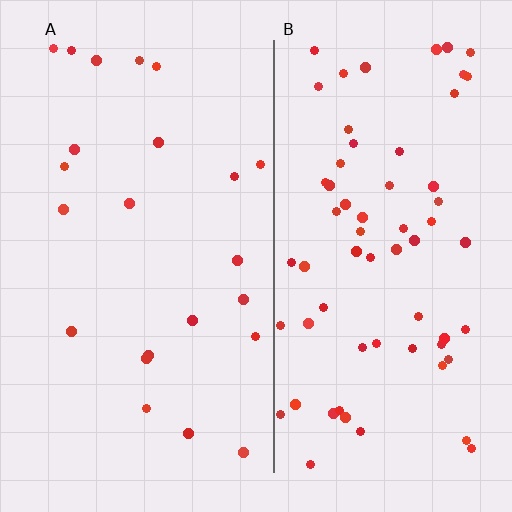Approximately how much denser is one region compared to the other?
Approximately 2.8× — region B over region A.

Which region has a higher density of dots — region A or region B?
B (the right).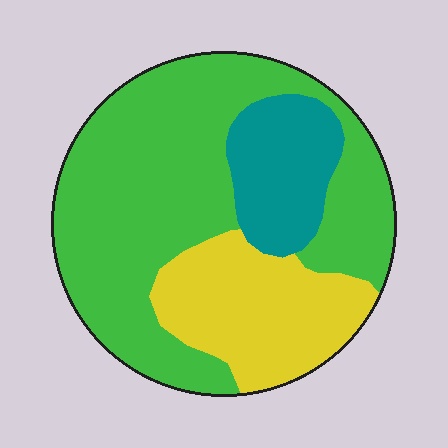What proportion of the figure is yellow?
Yellow takes up about one quarter (1/4) of the figure.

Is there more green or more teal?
Green.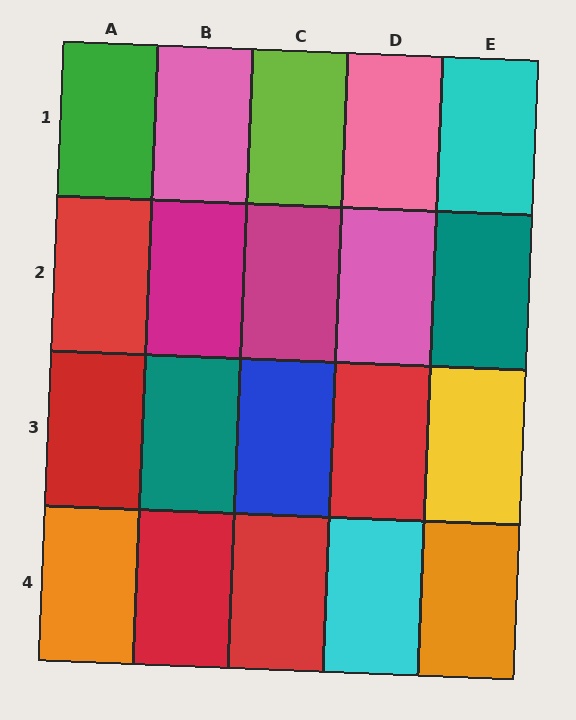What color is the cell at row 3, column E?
Yellow.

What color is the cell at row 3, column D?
Red.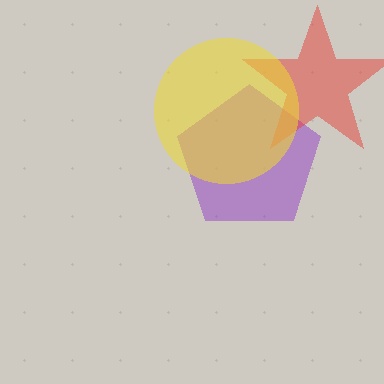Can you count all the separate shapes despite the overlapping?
Yes, there are 3 separate shapes.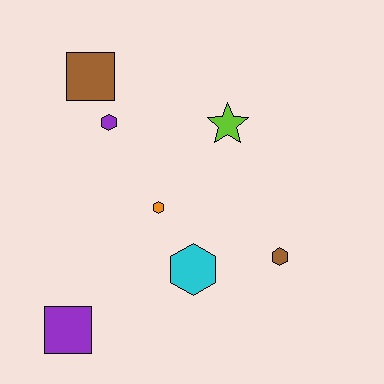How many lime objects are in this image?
There is 1 lime object.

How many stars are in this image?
There is 1 star.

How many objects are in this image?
There are 7 objects.